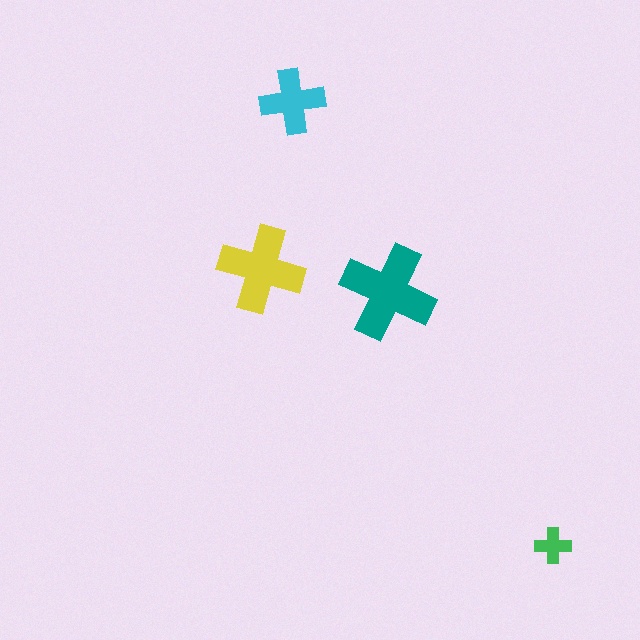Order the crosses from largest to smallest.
the teal one, the yellow one, the cyan one, the green one.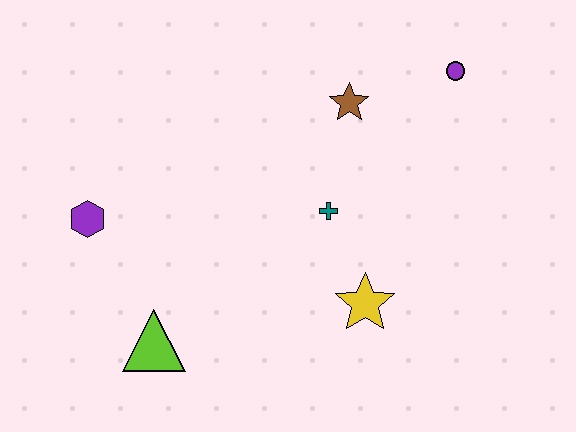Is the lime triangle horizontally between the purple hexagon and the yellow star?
Yes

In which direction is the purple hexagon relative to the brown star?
The purple hexagon is to the left of the brown star.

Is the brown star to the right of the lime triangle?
Yes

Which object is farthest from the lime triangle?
The purple circle is farthest from the lime triangle.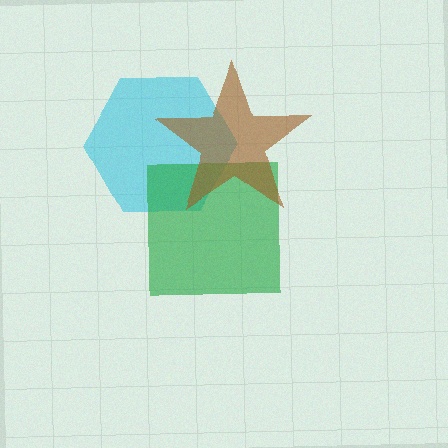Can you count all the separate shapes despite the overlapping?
Yes, there are 3 separate shapes.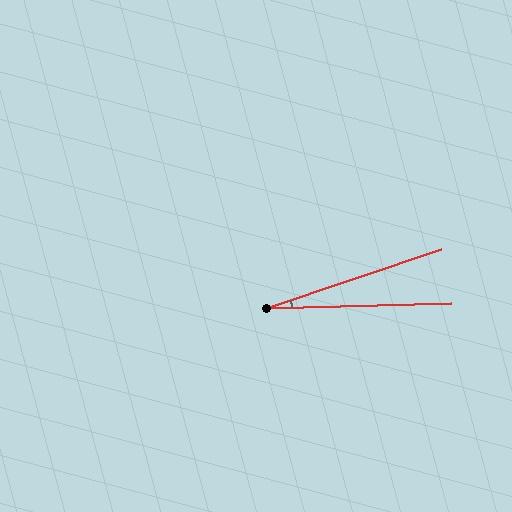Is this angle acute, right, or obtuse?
It is acute.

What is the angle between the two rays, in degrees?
Approximately 17 degrees.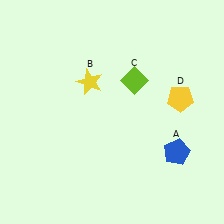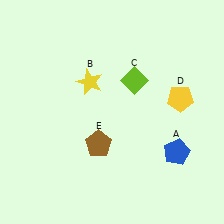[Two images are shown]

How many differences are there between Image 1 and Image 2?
There is 1 difference between the two images.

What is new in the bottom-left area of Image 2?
A brown pentagon (E) was added in the bottom-left area of Image 2.